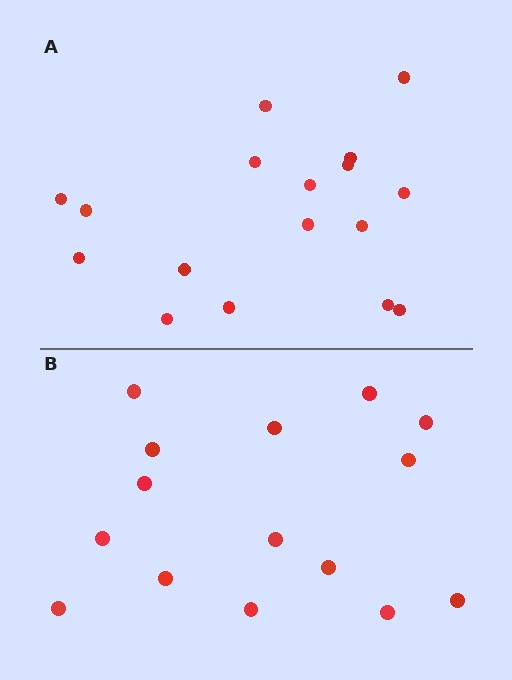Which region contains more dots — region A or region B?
Region A (the top region) has more dots.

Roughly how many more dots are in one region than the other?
Region A has just a few more — roughly 2 or 3 more dots than region B.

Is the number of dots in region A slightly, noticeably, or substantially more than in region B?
Region A has only slightly more — the two regions are fairly close. The ratio is roughly 1.1 to 1.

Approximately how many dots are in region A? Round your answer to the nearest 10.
About 20 dots. (The exact count is 17, which rounds to 20.)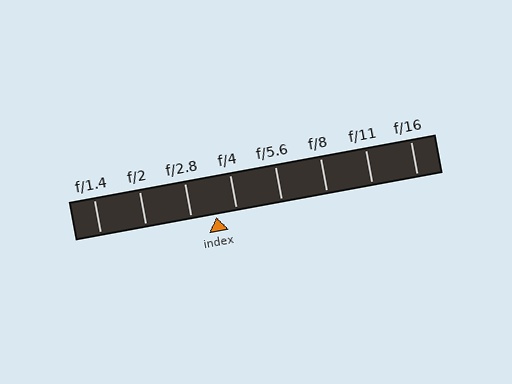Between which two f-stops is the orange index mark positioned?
The index mark is between f/2.8 and f/4.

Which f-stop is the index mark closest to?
The index mark is closest to f/4.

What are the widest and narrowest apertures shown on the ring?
The widest aperture shown is f/1.4 and the narrowest is f/16.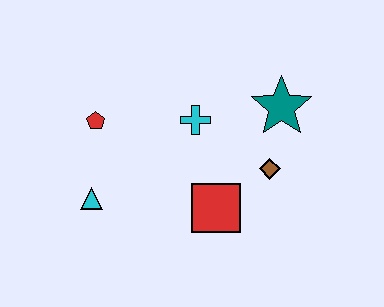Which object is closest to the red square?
The brown diamond is closest to the red square.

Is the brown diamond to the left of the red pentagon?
No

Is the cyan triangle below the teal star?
Yes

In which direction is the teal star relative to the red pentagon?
The teal star is to the right of the red pentagon.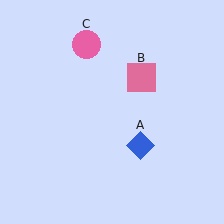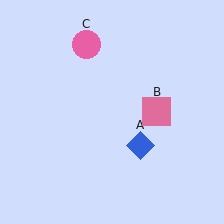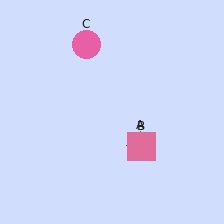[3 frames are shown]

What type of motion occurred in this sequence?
The pink square (object B) rotated clockwise around the center of the scene.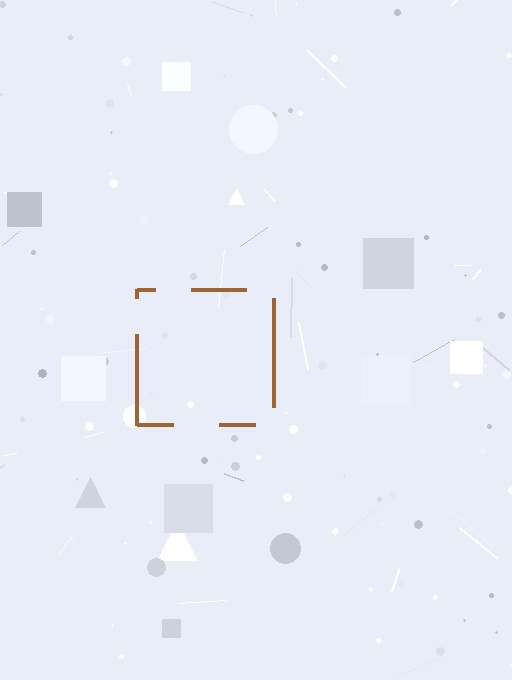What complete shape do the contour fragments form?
The contour fragments form a square.